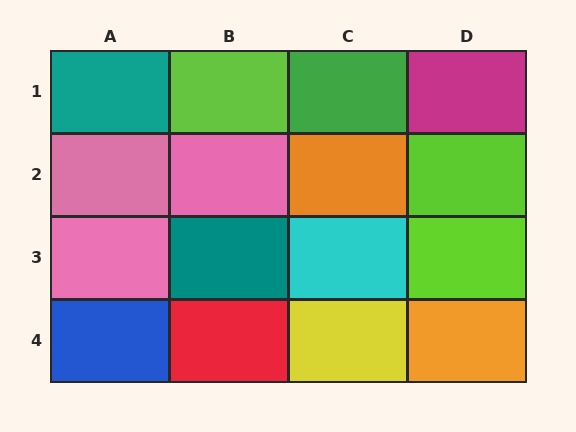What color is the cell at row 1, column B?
Lime.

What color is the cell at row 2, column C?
Orange.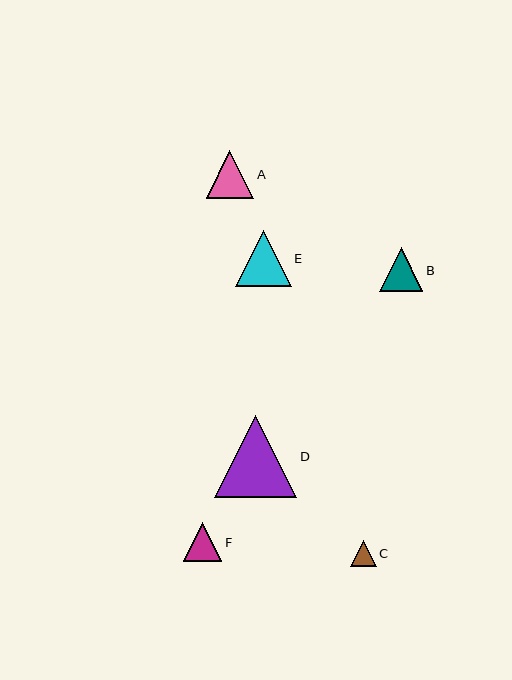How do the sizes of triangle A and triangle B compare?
Triangle A and triangle B are approximately the same size.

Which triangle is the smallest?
Triangle C is the smallest with a size of approximately 26 pixels.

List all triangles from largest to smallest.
From largest to smallest: D, E, A, B, F, C.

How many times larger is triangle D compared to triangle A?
Triangle D is approximately 1.7 times the size of triangle A.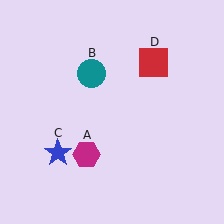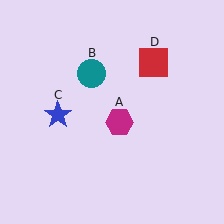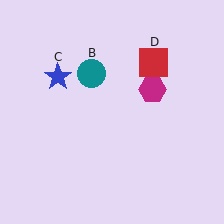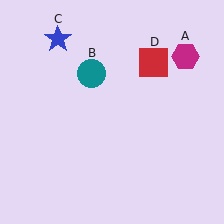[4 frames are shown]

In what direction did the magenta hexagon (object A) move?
The magenta hexagon (object A) moved up and to the right.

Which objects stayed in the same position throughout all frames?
Teal circle (object B) and red square (object D) remained stationary.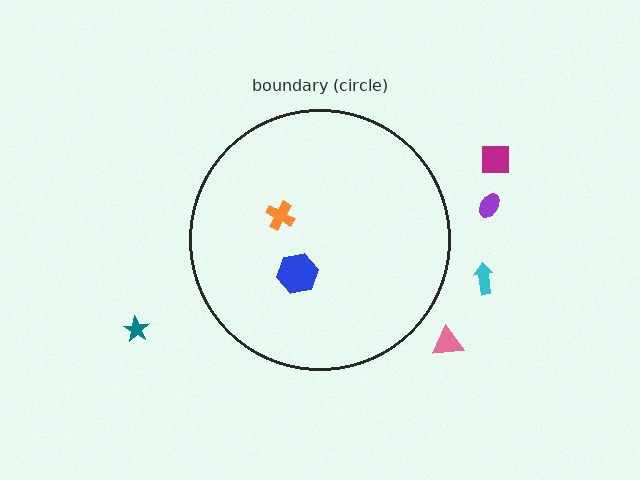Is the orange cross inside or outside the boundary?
Inside.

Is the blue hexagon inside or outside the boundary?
Inside.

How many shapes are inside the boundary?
2 inside, 5 outside.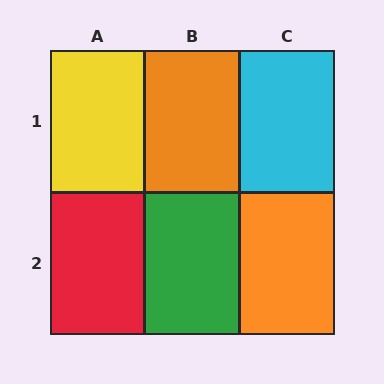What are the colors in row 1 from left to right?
Yellow, orange, cyan.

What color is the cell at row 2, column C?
Orange.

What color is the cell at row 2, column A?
Red.